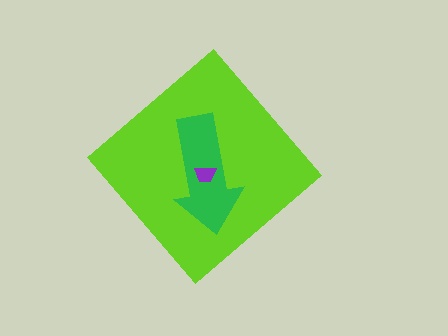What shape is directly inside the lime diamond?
The green arrow.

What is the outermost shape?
The lime diamond.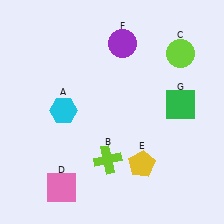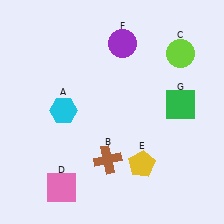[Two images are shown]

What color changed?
The cross (B) changed from lime in Image 1 to brown in Image 2.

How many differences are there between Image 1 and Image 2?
There is 1 difference between the two images.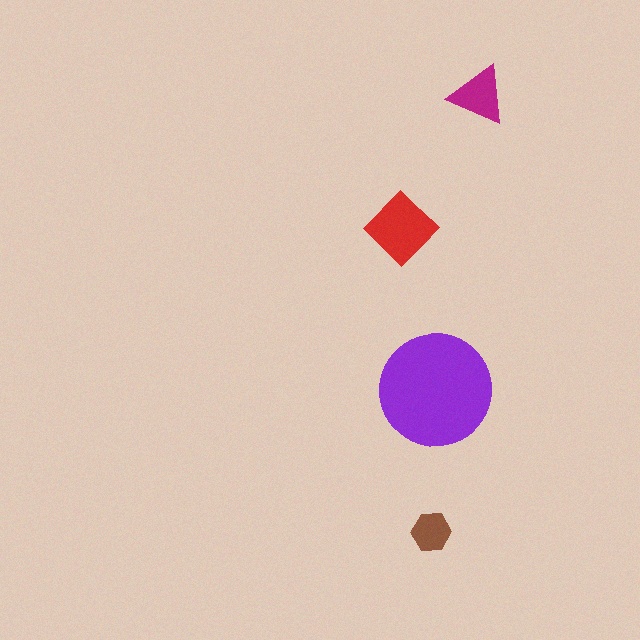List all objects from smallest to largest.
The brown hexagon, the magenta triangle, the red diamond, the purple circle.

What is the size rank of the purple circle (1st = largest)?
1st.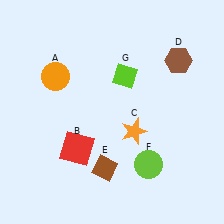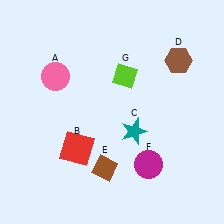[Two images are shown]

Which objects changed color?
A changed from orange to pink. C changed from orange to teal. F changed from lime to magenta.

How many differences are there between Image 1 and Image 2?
There are 3 differences between the two images.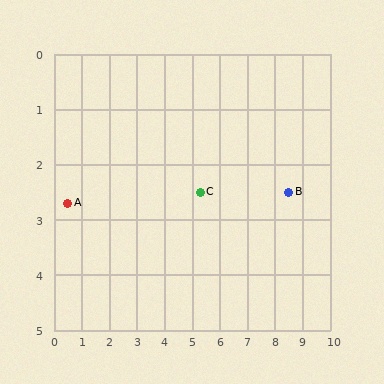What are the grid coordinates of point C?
Point C is at approximately (5.3, 2.5).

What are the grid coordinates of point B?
Point B is at approximately (8.5, 2.5).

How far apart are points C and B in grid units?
Points C and B are about 3.2 grid units apart.